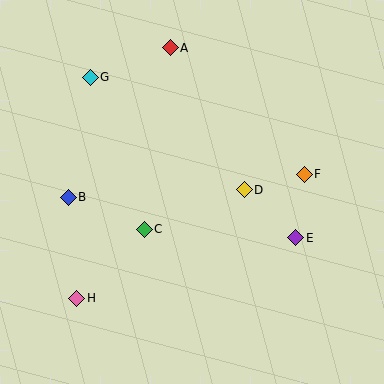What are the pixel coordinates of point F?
Point F is at (304, 174).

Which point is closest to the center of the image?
Point D at (244, 190) is closest to the center.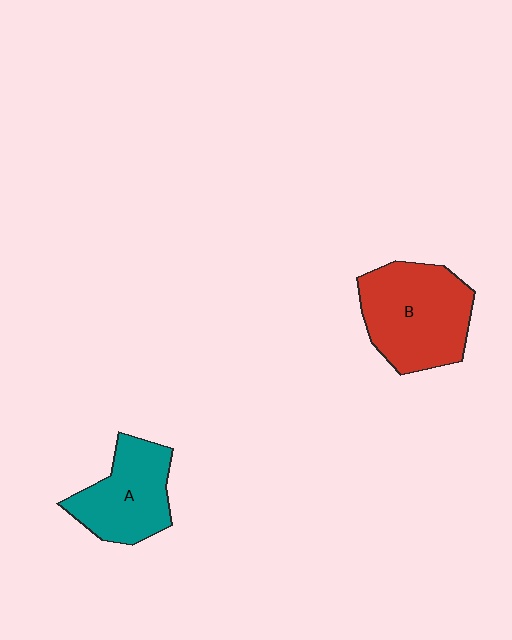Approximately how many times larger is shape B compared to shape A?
Approximately 1.3 times.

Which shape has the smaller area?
Shape A (teal).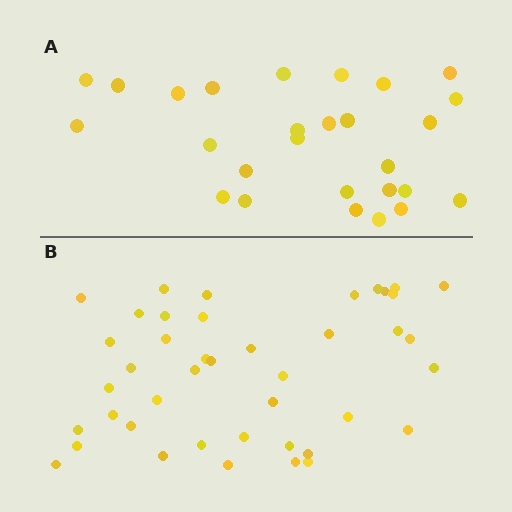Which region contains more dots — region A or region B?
Region B (the bottom region) has more dots.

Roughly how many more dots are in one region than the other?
Region B has approximately 15 more dots than region A.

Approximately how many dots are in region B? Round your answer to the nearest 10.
About 40 dots. (The exact count is 42, which rounds to 40.)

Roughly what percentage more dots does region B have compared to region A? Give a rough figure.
About 55% more.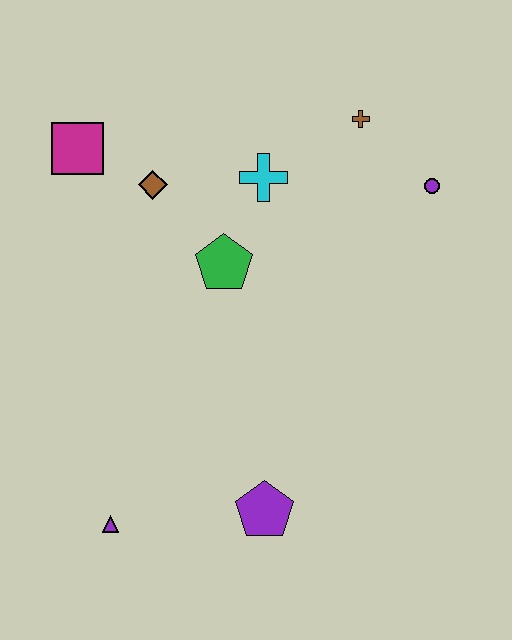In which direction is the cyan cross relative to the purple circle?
The cyan cross is to the left of the purple circle.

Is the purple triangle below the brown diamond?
Yes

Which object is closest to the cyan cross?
The green pentagon is closest to the cyan cross.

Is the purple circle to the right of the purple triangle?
Yes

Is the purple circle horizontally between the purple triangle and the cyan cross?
No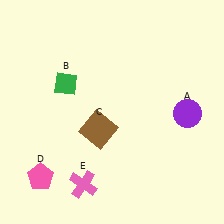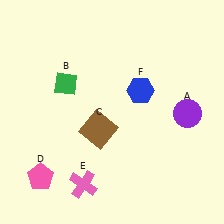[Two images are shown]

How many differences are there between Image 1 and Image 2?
There is 1 difference between the two images.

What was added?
A blue hexagon (F) was added in Image 2.